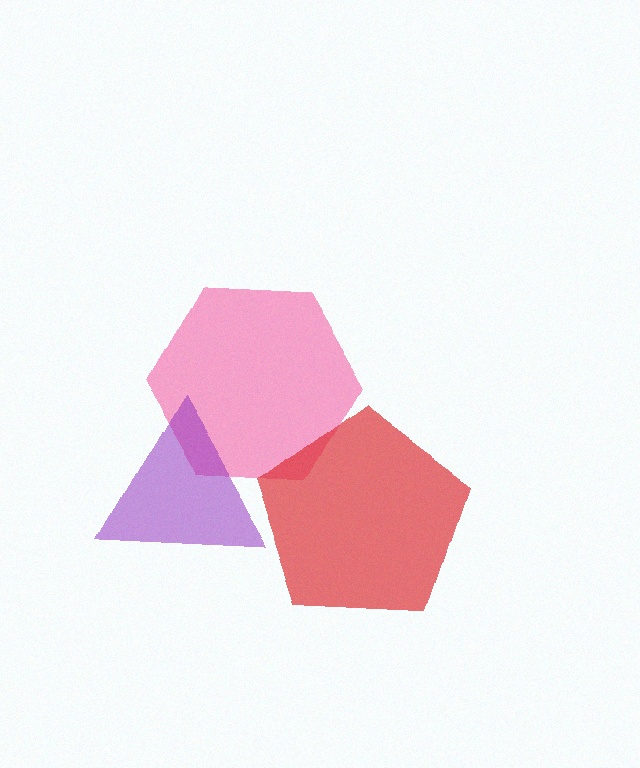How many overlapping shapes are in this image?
There are 3 overlapping shapes in the image.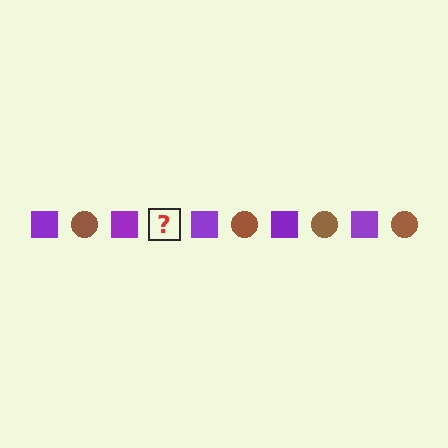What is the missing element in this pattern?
The missing element is a brown circle.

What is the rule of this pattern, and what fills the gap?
The rule is that the pattern alternates between purple square and brown circle. The gap should be filled with a brown circle.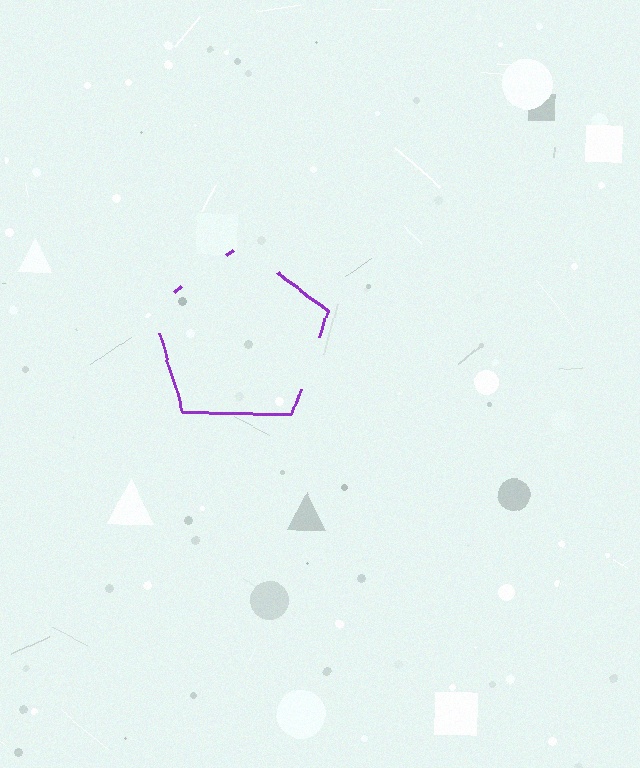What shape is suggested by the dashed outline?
The dashed outline suggests a pentagon.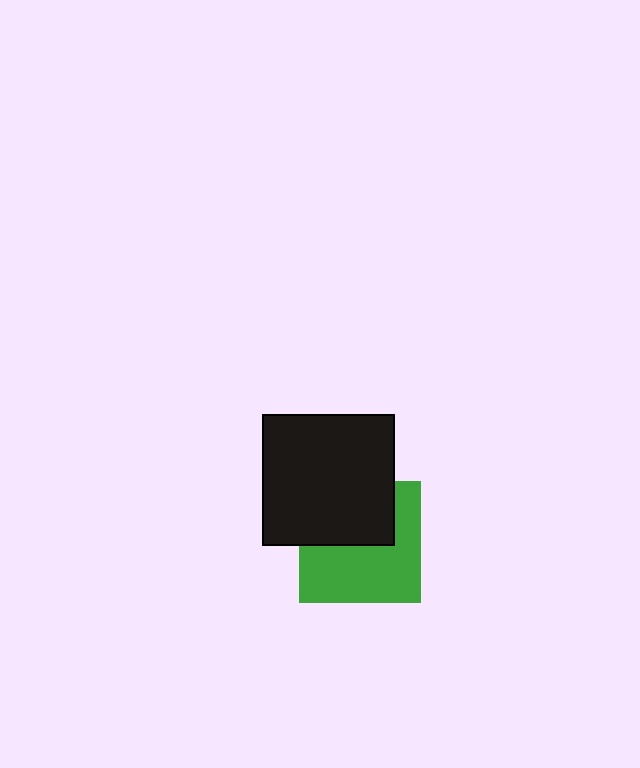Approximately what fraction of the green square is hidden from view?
Roughly 41% of the green square is hidden behind the black square.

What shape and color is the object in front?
The object in front is a black square.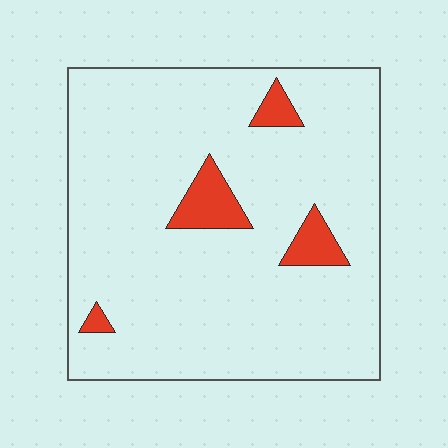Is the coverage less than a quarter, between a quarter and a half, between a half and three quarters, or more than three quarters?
Less than a quarter.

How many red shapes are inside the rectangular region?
4.